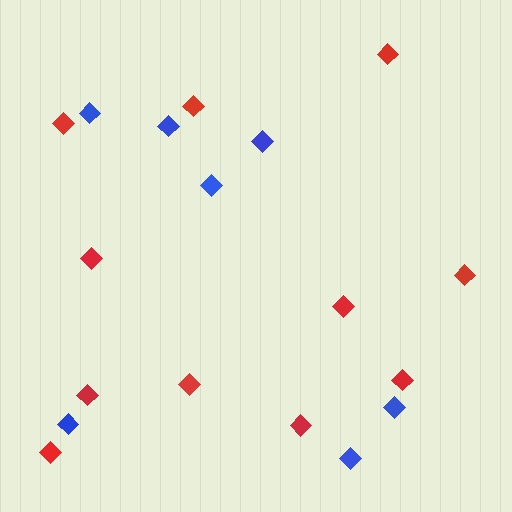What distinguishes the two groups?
There are 2 groups: one group of red diamonds (11) and one group of blue diamonds (7).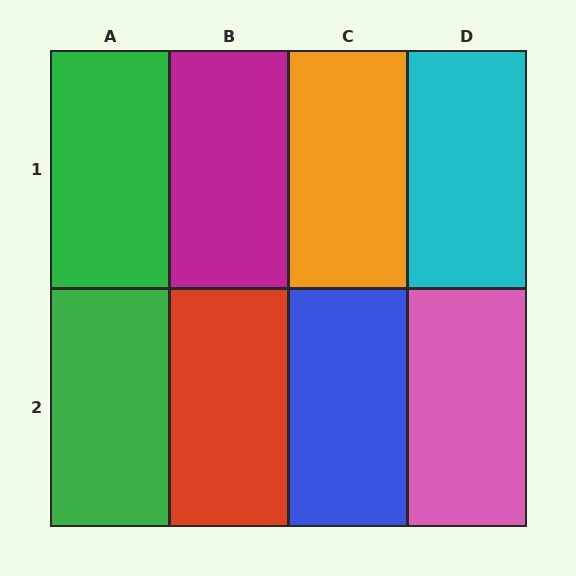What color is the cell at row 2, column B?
Red.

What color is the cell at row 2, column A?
Green.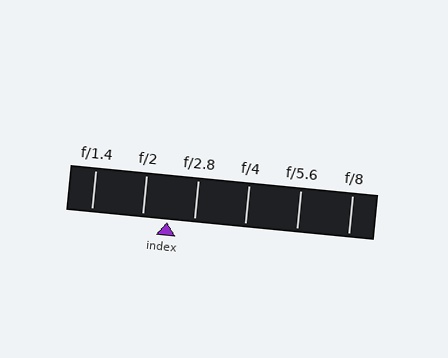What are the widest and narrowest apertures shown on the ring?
The widest aperture shown is f/1.4 and the narrowest is f/8.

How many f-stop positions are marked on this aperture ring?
There are 6 f-stop positions marked.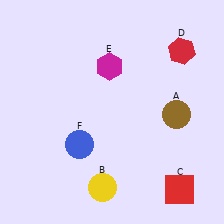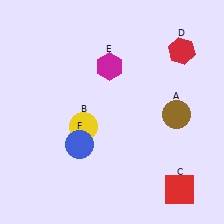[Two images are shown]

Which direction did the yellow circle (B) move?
The yellow circle (B) moved up.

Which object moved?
The yellow circle (B) moved up.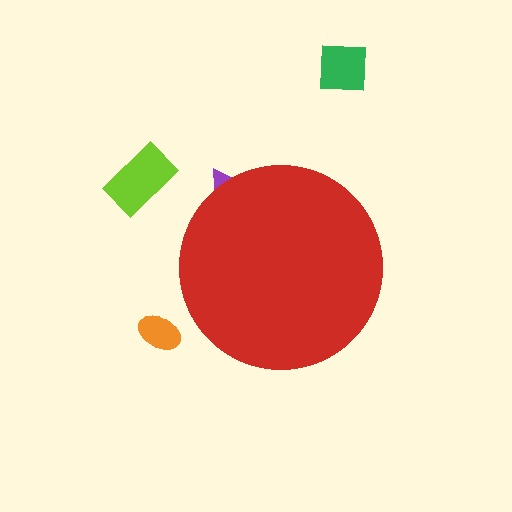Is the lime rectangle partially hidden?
No, the lime rectangle is fully visible.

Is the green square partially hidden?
No, the green square is fully visible.